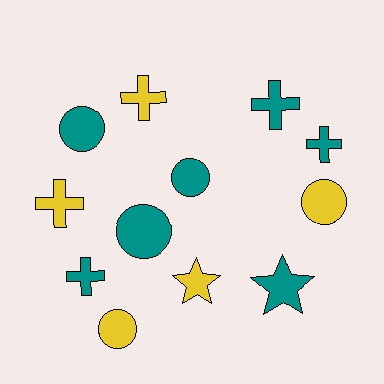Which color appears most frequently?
Teal, with 7 objects.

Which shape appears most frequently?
Cross, with 5 objects.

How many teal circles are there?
There are 3 teal circles.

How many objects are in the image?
There are 12 objects.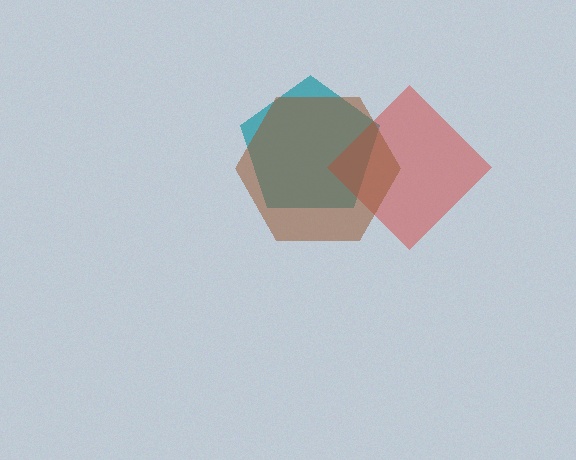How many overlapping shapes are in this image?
There are 3 overlapping shapes in the image.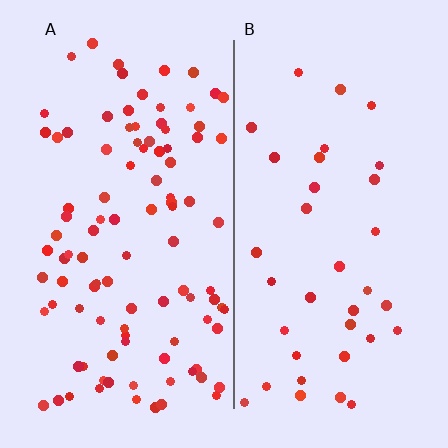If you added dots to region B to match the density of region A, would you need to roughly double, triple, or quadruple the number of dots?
Approximately triple.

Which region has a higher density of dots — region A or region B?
A (the left).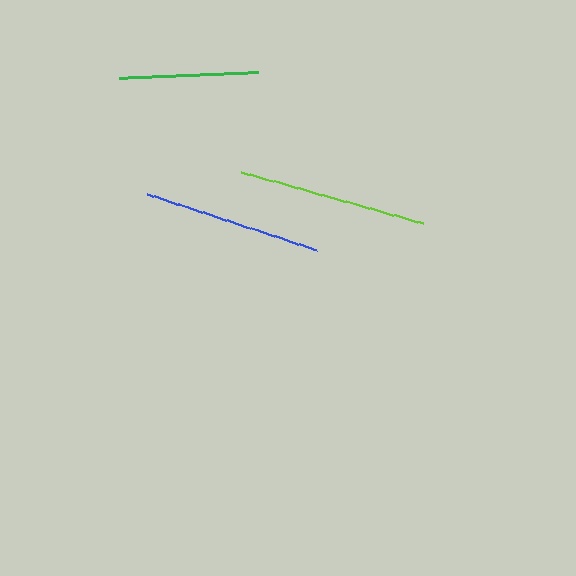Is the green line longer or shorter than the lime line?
The lime line is longer than the green line.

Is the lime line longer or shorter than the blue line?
The lime line is longer than the blue line.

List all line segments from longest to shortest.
From longest to shortest: lime, blue, green.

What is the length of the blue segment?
The blue segment is approximately 178 pixels long.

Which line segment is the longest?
The lime line is the longest at approximately 190 pixels.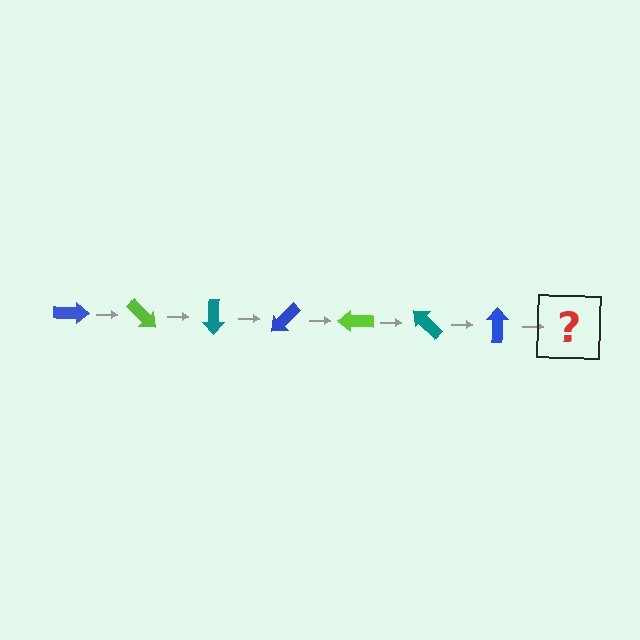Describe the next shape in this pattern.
It should be a lime arrow, rotated 315 degrees from the start.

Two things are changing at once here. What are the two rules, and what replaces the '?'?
The two rules are that it rotates 45 degrees each step and the color cycles through blue, lime, and teal. The '?' should be a lime arrow, rotated 315 degrees from the start.